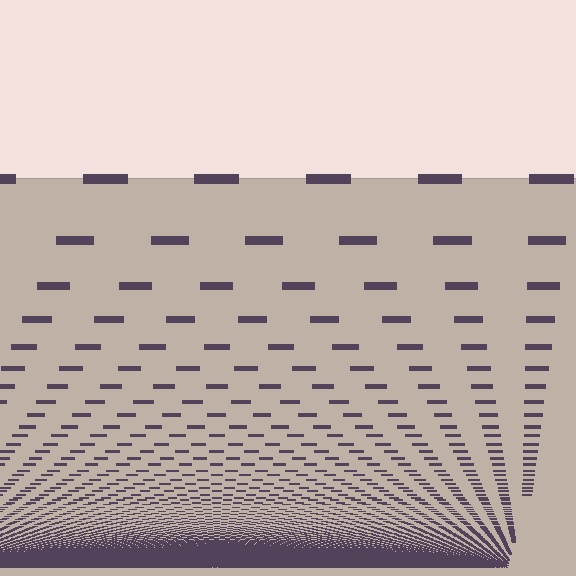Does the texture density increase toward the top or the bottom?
Density increases toward the bottom.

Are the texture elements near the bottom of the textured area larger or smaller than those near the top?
Smaller. The gradient is inverted — elements near the bottom are smaller and denser.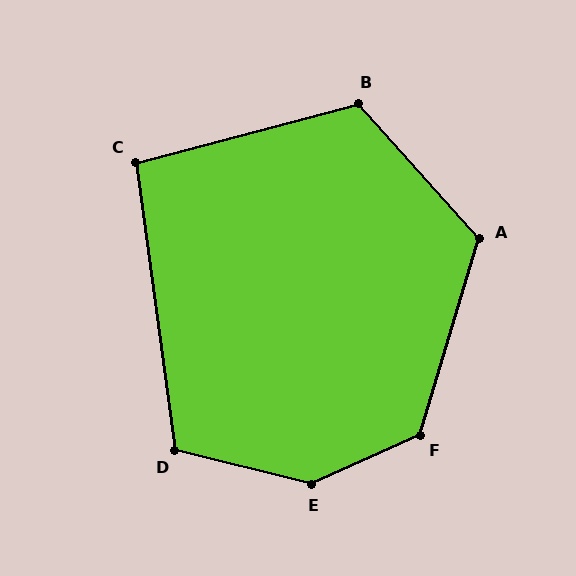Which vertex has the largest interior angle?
E, at approximately 142 degrees.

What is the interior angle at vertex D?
Approximately 112 degrees (obtuse).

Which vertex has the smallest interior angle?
C, at approximately 97 degrees.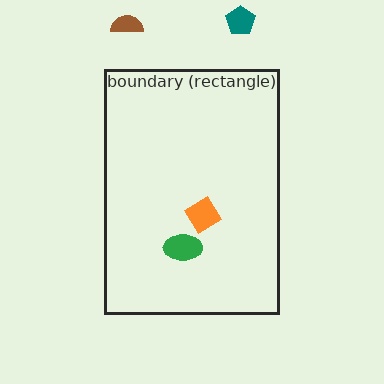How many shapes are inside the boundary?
2 inside, 2 outside.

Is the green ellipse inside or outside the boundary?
Inside.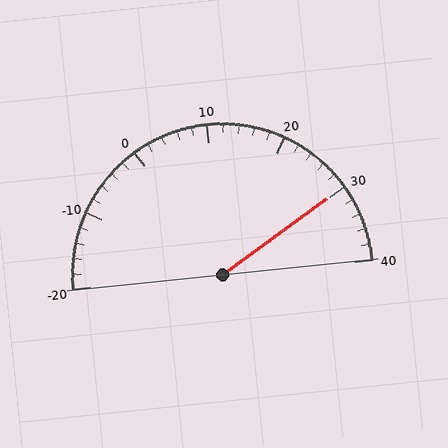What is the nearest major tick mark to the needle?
The nearest major tick mark is 30.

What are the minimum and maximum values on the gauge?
The gauge ranges from -20 to 40.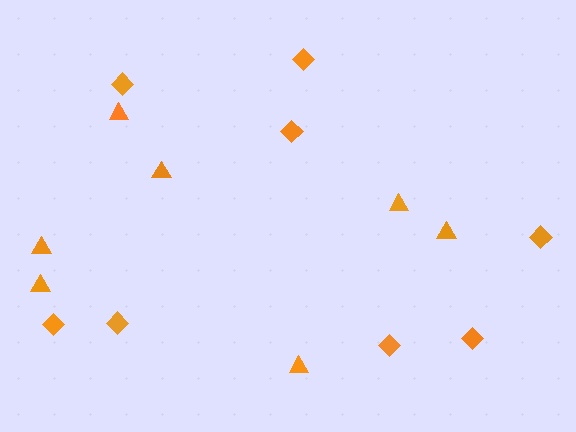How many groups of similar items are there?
There are 2 groups: one group of triangles (7) and one group of diamonds (8).